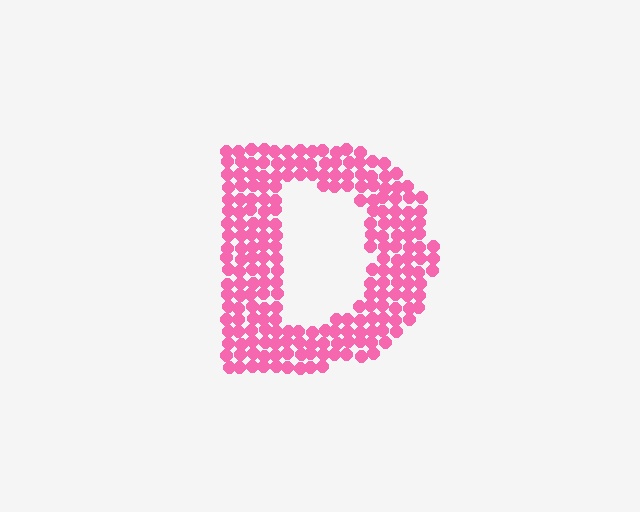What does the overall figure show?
The overall figure shows the letter D.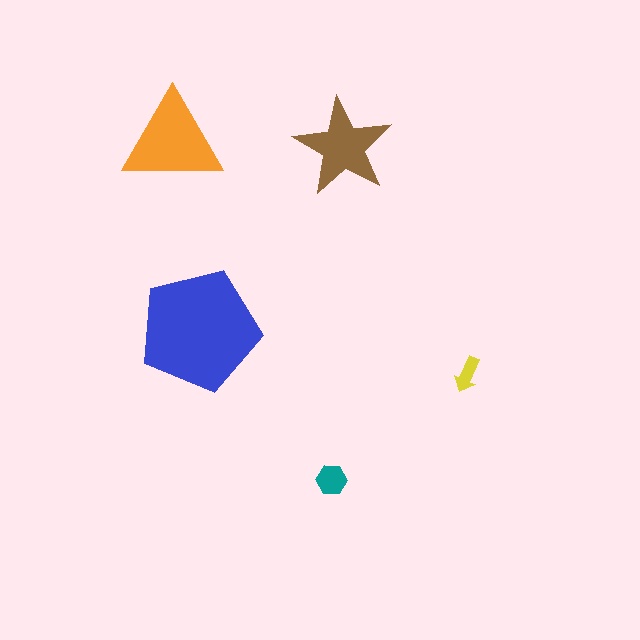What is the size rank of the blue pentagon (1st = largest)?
1st.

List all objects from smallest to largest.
The yellow arrow, the teal hexagon, the brown star, the orange triangle, the blue pentagon.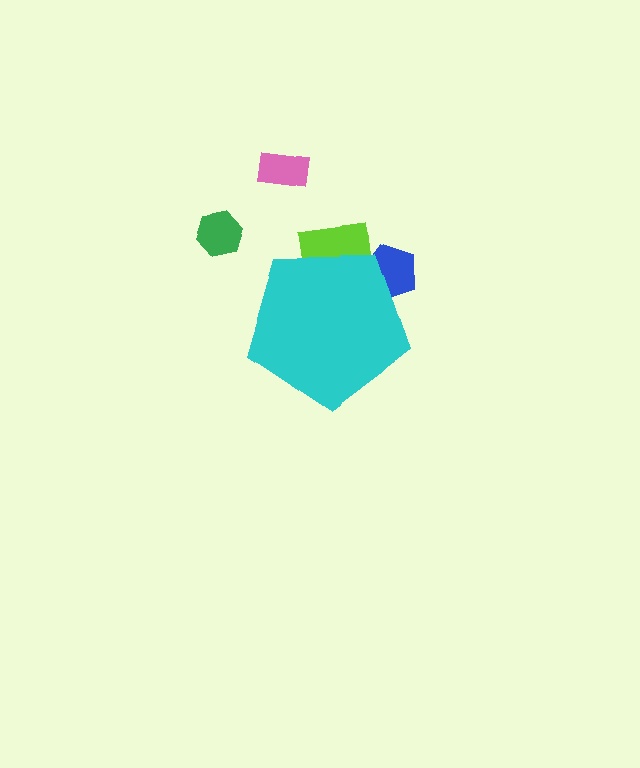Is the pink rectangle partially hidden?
No, the pink rectangle is fully visible.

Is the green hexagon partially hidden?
No, the green hexagon is fully visible.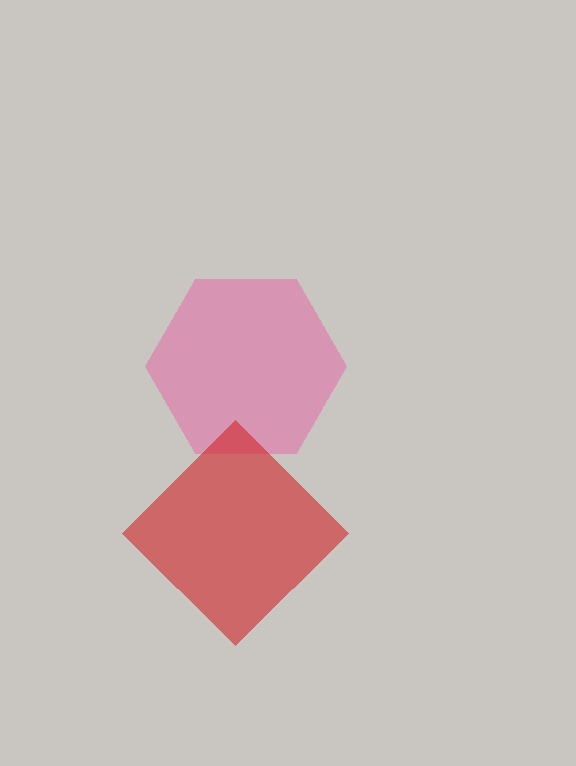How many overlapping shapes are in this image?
There are 2 overlapping shapes in the image.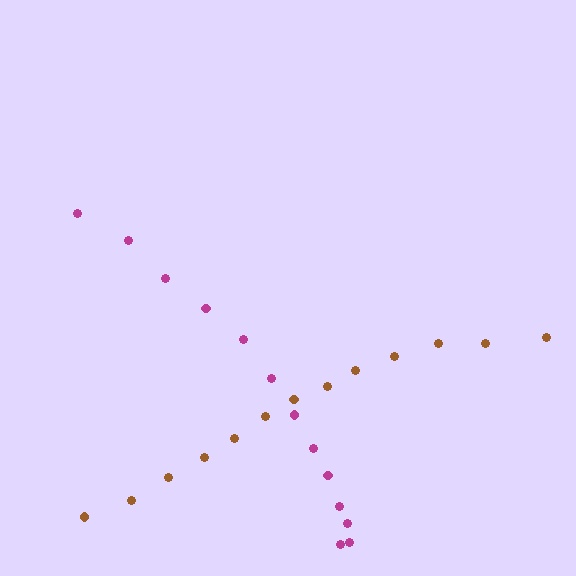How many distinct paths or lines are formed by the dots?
There are 2 distinct paths.